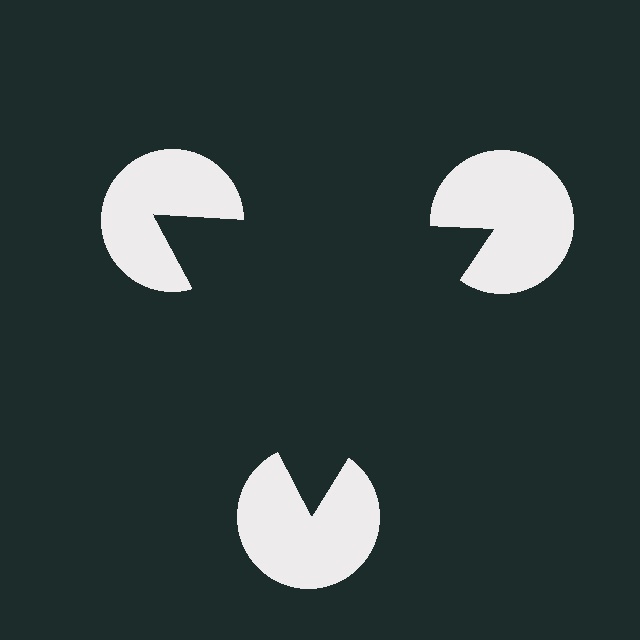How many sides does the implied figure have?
3 sides.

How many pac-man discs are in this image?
There are 3 — one at each vertex of the illusory triangle.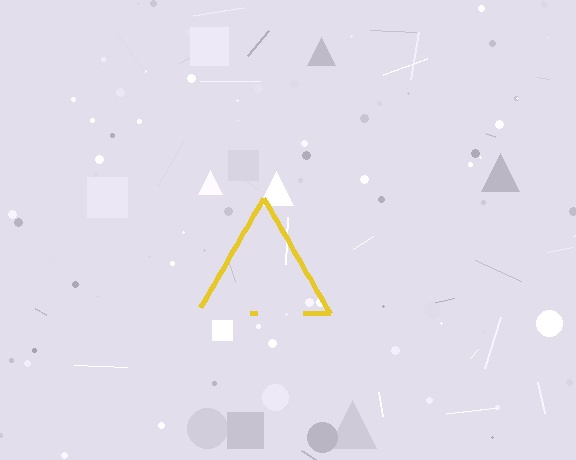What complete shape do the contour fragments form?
The contour fragments form a triangle.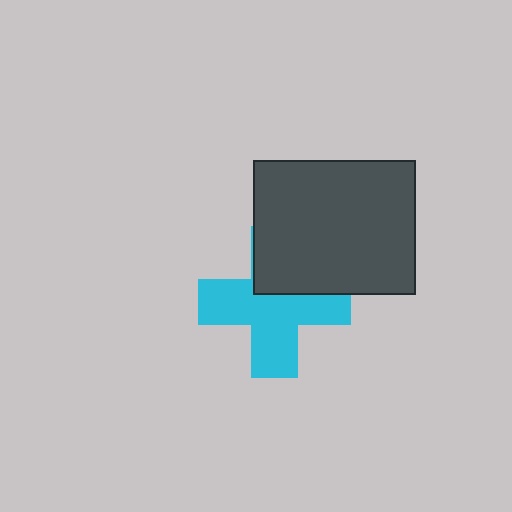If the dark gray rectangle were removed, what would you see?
You would see the complete cyan cross.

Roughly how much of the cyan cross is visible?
Most of it is visible (roughly 67%).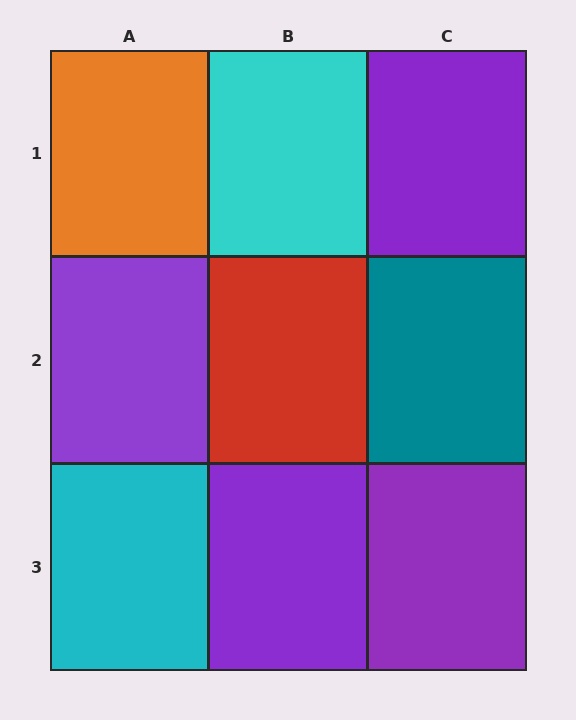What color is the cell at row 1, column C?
Purple.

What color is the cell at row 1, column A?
Orange.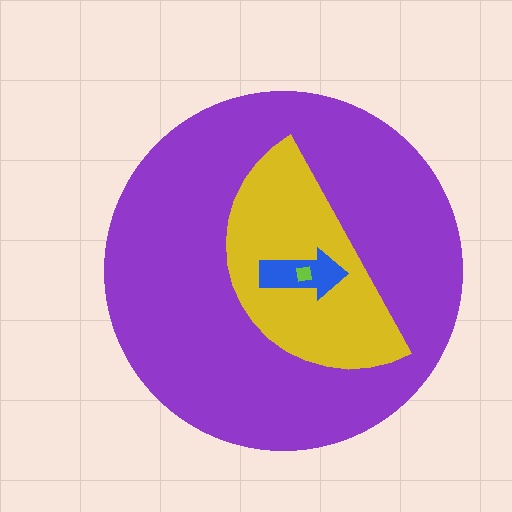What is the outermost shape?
The purple circle.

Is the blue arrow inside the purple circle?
Yes.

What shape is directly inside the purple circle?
The yellow semicircle.